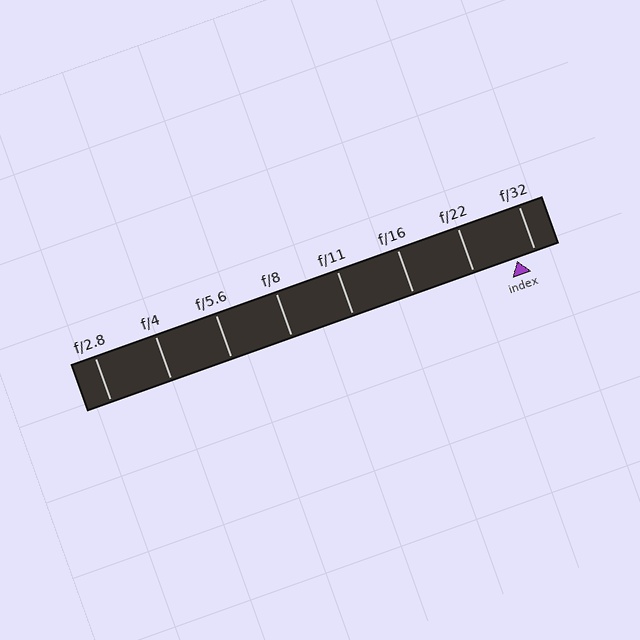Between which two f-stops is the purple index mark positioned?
The index mark is between f/22 and f/32.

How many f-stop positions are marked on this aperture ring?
There are 8 f-stop positions marked.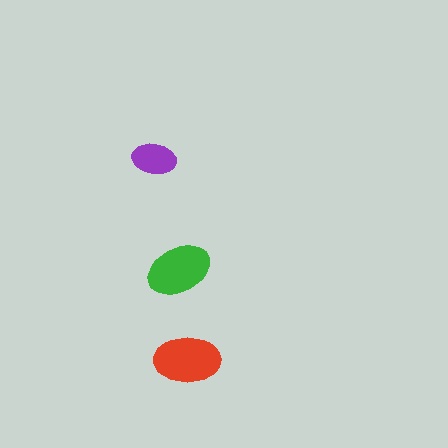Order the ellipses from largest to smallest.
the red one, the green one, the purple one.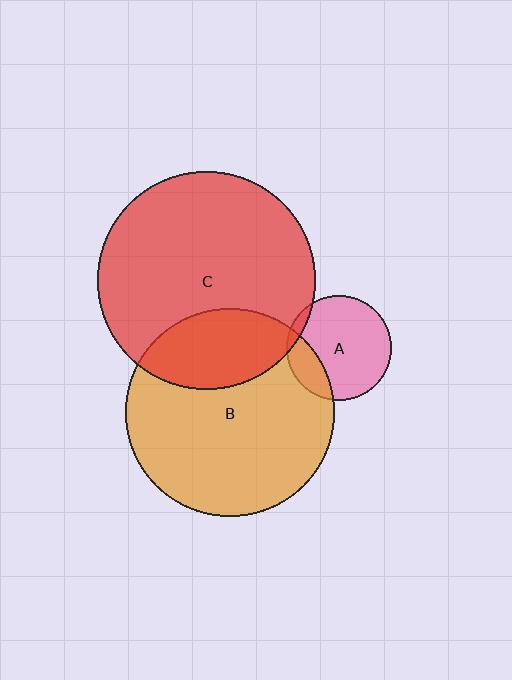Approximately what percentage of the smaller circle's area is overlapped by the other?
Approximately 5%.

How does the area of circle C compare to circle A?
Approximately 4.3 times.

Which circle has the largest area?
Circle C (red).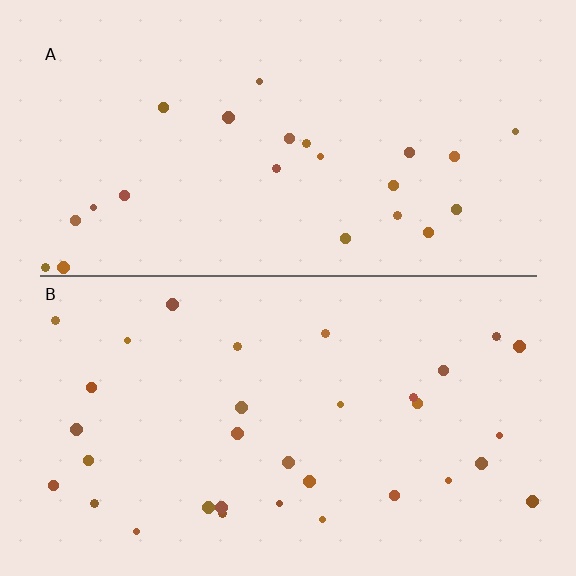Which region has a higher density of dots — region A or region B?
B (the bottom).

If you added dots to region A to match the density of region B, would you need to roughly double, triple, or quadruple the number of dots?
Approximately double.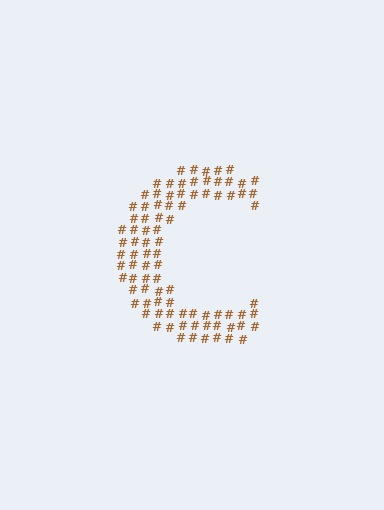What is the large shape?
The large shape is the letter C.